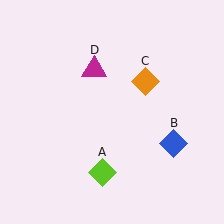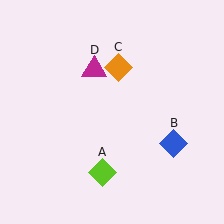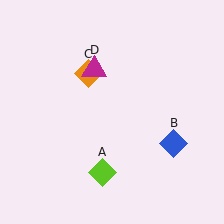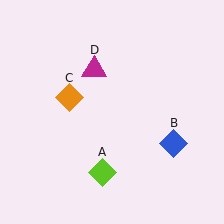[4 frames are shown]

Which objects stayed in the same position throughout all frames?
Lime diamond (object A) and blue diamond (object B) and magenta triangle (object D) remained stationary.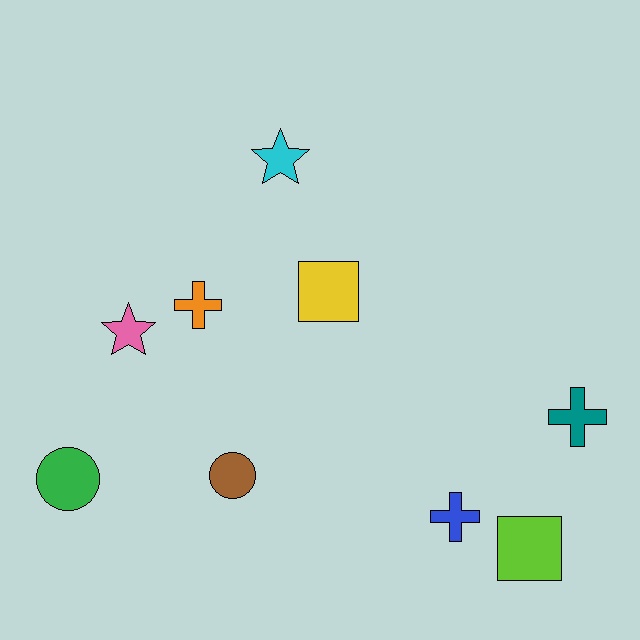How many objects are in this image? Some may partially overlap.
There are 9 objects.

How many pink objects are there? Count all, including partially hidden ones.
There is 1 pink object.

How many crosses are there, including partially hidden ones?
There are 3 crosses.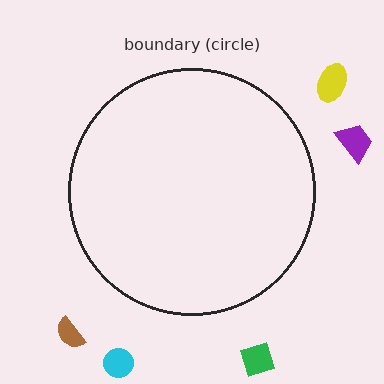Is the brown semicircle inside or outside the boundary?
Outside.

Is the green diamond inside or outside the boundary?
Outside.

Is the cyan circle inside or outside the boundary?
Outside.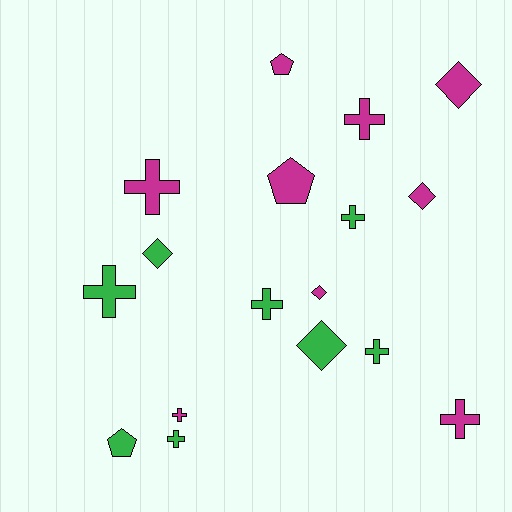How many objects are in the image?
There are 17 objects.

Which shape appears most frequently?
Cross, with 9 objects.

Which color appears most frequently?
Magenta, with 9 objects.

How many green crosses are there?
There are 5 green crosses.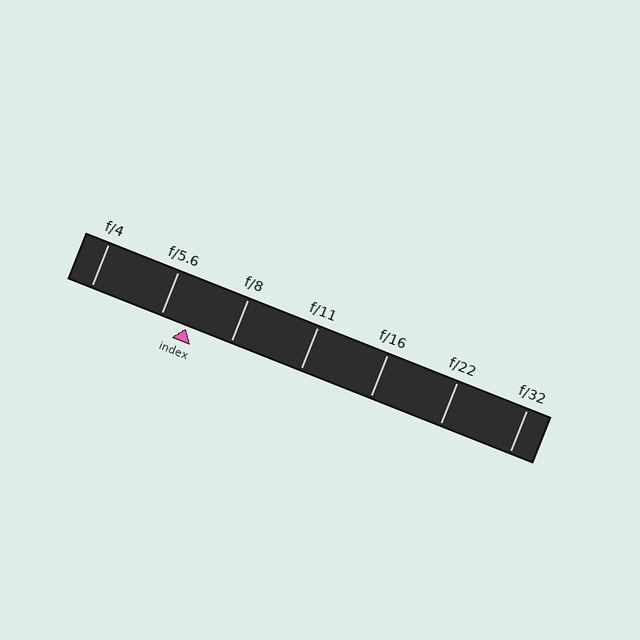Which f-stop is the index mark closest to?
The index mark is closest to f/5.6.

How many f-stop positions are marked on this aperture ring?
There are 7 f-stop positions marked.